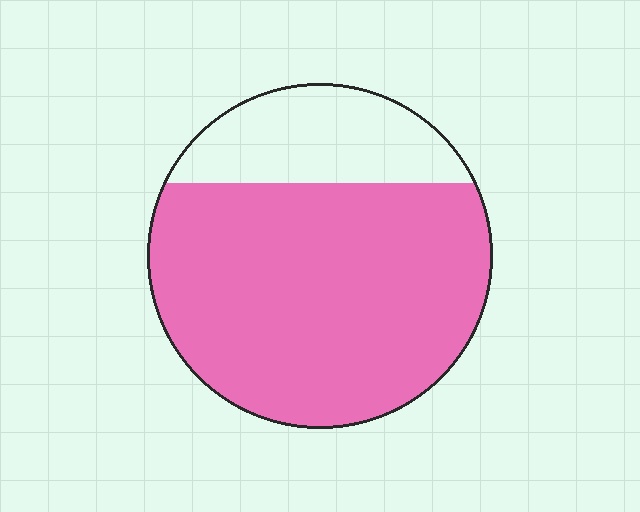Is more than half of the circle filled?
Yes.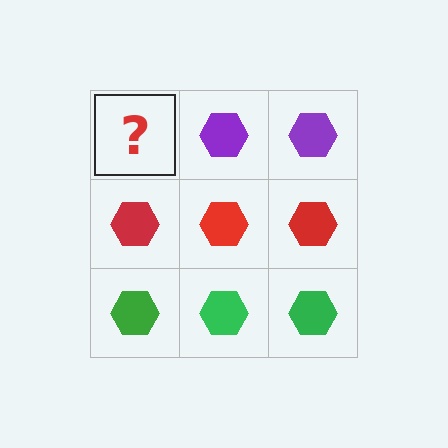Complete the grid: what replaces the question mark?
The question mark should be replaced with a purple hexagon.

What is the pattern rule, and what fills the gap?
The rule is that each row has a consistent color. The gap should be filled with a purple hexagon.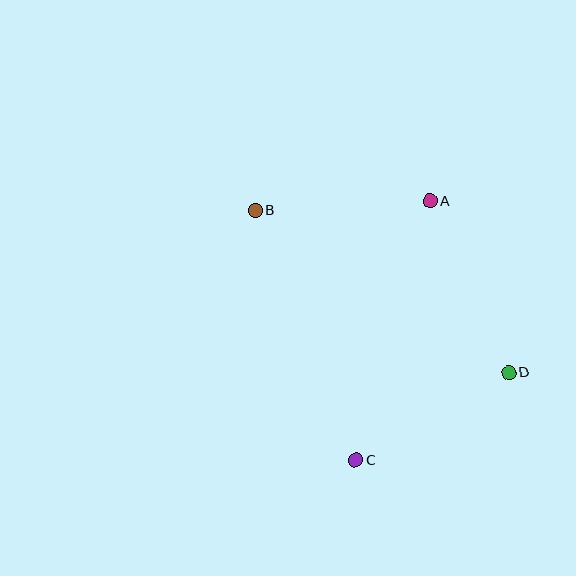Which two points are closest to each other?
Points A and B are closest to each other.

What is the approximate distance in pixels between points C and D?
The distance between C and D is approximately 177 pixels.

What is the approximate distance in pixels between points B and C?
The distance between B and C is approximately 269 pixels.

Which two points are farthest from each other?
Points B and D are farthest from each other.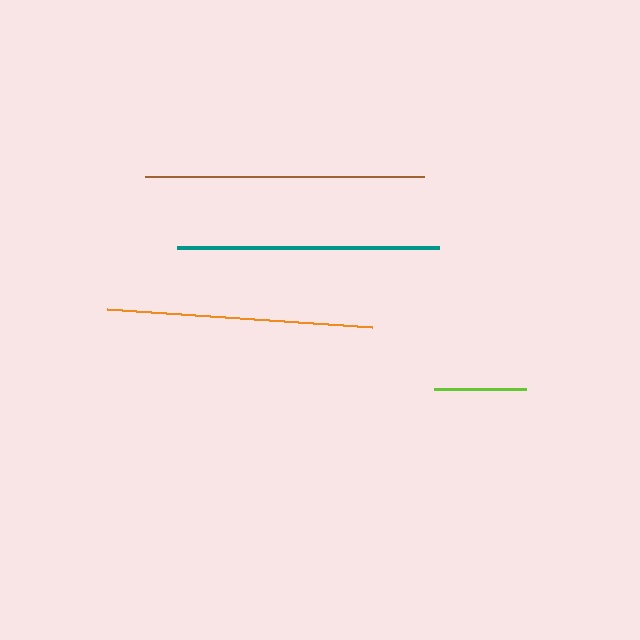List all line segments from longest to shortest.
From longest to shortest: brown, orange, teal, lime.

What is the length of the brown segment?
The brown segment is approximately 280 pixels long.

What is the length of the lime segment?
The lime segment is approximately 92 pixels long.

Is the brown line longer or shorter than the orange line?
The brown line is longer than the orange line.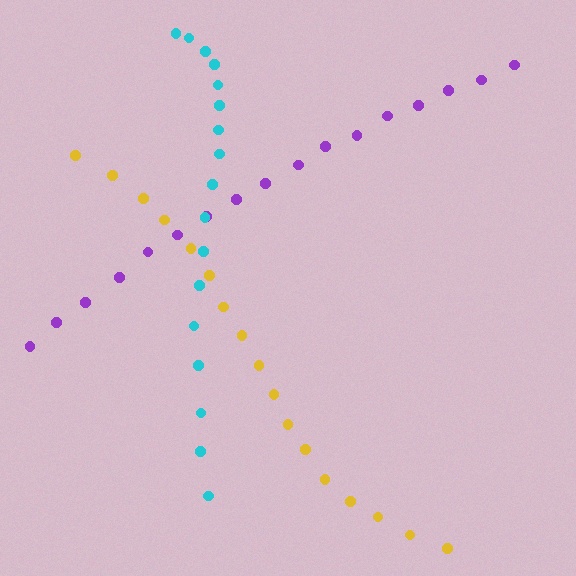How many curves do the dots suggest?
There are 3 distinct paths.